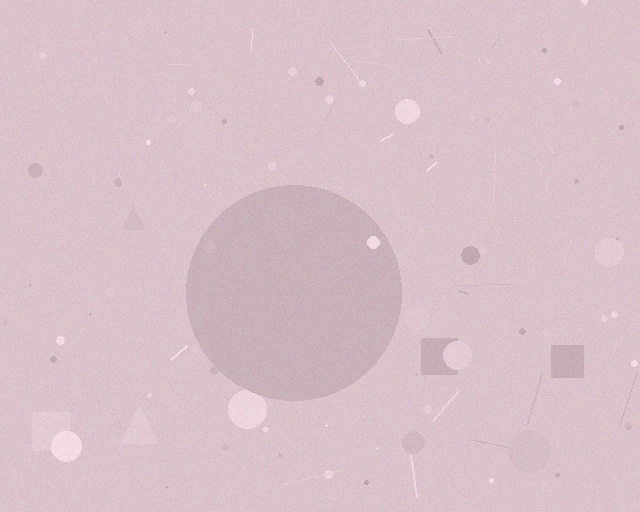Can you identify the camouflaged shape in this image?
The camouflaged shape is a circle.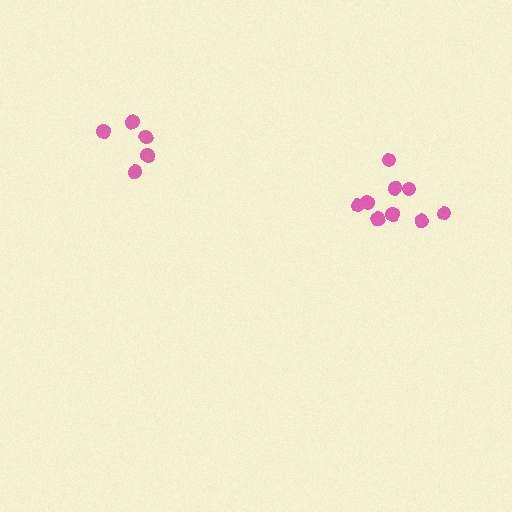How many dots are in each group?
Group 1: 9 dots, Group 2: 5 dots (14 total).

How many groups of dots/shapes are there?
There are 2 groups.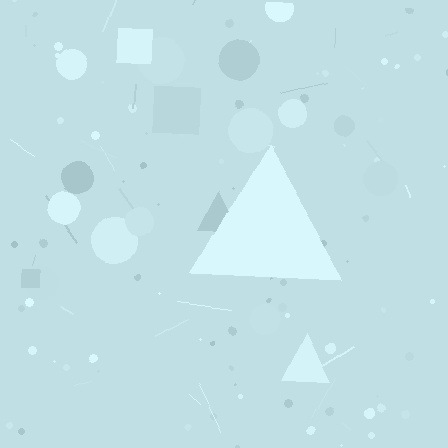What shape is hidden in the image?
A triangle is hidden in the image.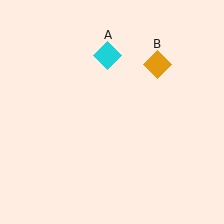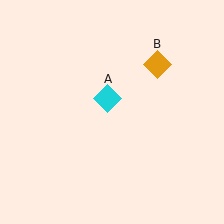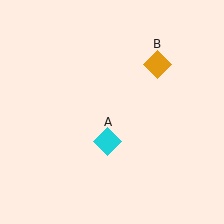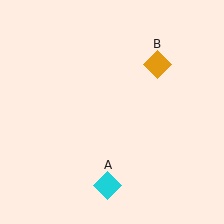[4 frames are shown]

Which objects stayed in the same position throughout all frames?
Orange diamond (object B) remained stationary.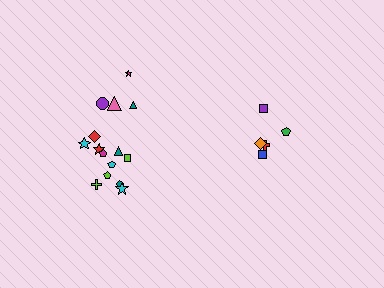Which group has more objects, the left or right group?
The left group.